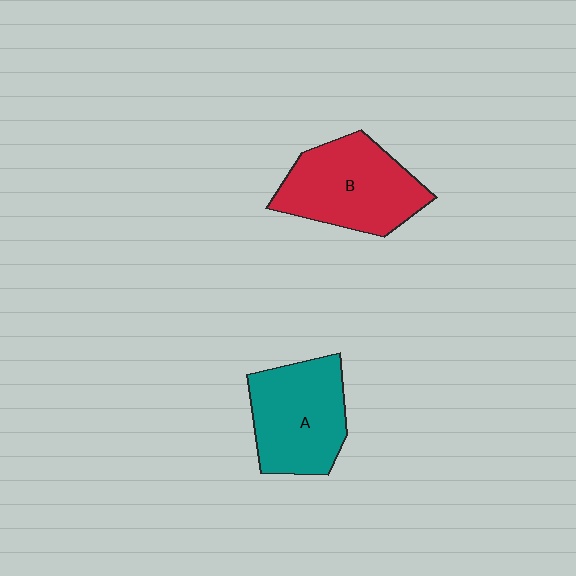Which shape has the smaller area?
Shape A (teal).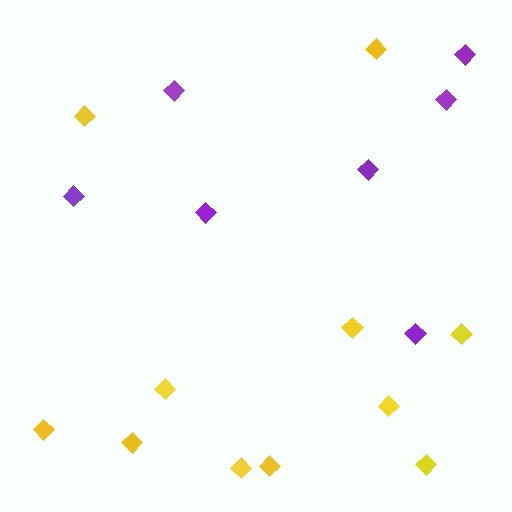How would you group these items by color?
There are 2 groups: one group of purple diamonds (7) and one group of yellow diamonds (11).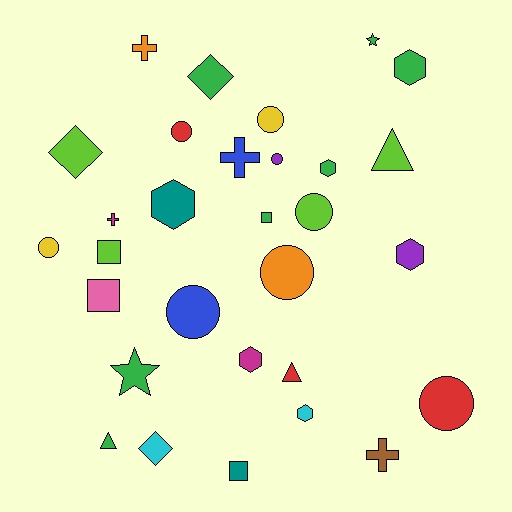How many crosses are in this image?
There are 4 crosses.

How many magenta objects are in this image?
There are 2 magenta objects.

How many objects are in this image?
There are 30 objects.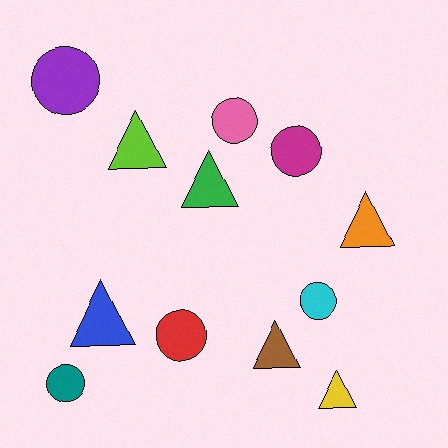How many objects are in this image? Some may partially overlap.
There are 12 objects.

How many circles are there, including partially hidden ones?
There are 6 circles.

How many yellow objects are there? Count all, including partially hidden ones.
There is 1 yellow object.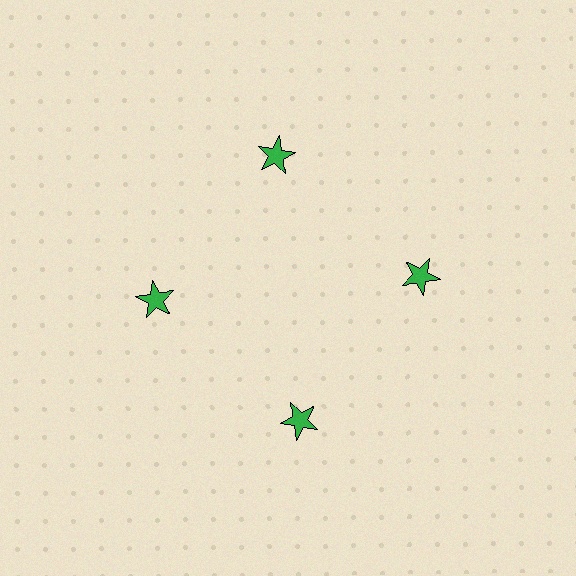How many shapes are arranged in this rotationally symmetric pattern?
There are 4 shapes, arranged in 4 groups of 1.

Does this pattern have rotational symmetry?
Yes, this pattern has 4-fold rotational symmetry. It looks the same after rotating 90 degrees around the center.